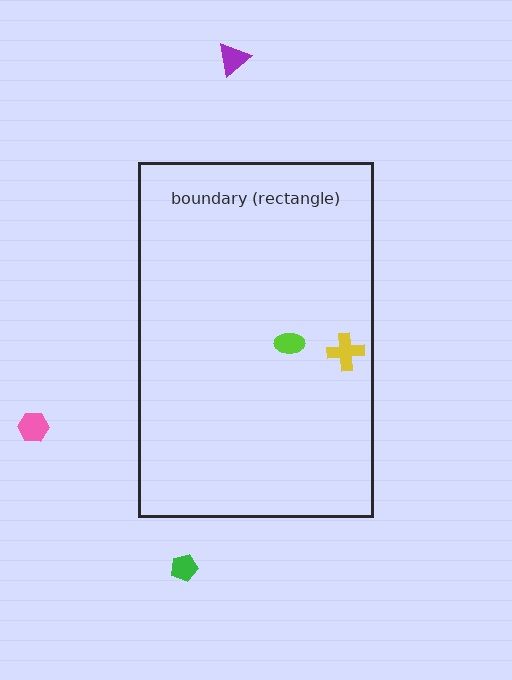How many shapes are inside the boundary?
2 inside, 3 outside.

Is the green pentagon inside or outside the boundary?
Outside.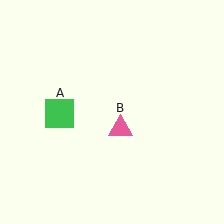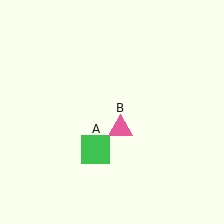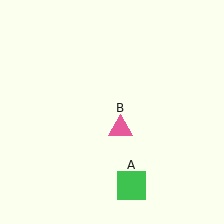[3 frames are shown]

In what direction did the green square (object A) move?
The green square (object A) moved down and to the right.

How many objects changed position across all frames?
1 object changed position: green square (object A).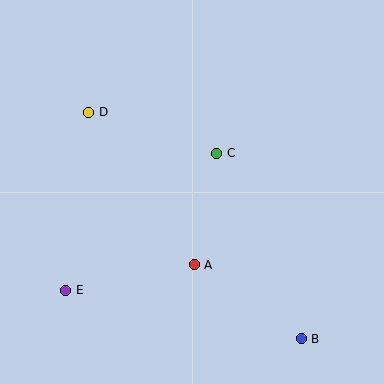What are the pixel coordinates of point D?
Point D is at (89, 112).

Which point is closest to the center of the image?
Point C at (217, 153) is closest to the center.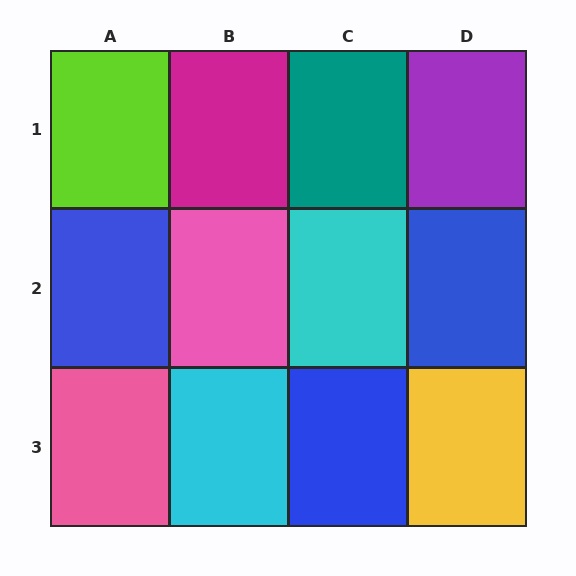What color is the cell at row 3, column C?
Blue.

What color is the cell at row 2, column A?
Blue.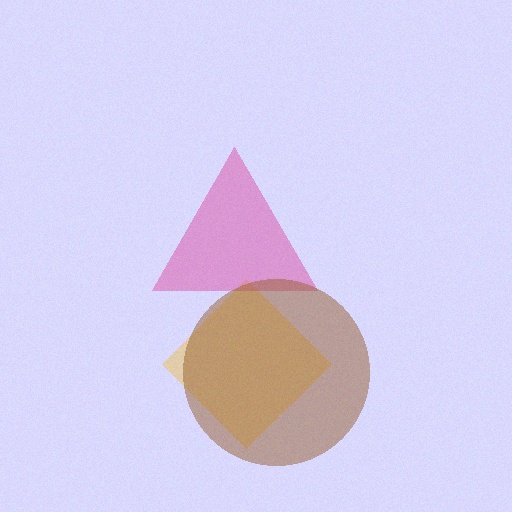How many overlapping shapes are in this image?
There are 3 overlapping shapes in the image.